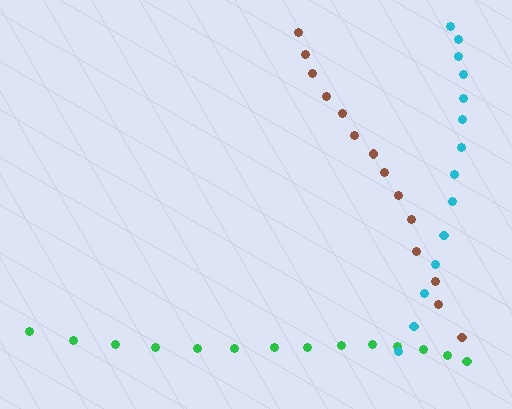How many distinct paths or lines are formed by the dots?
There are 3 distinct paths.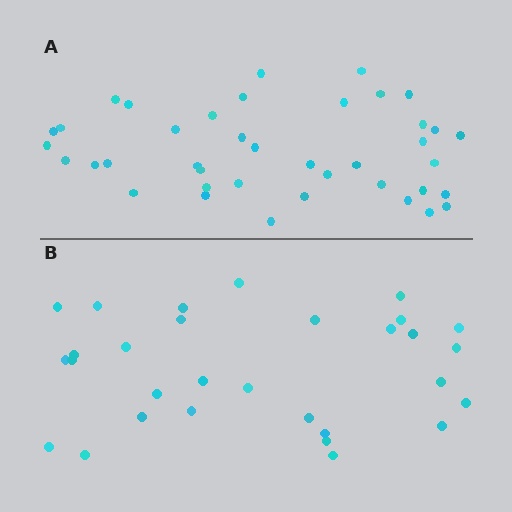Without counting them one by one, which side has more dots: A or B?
Region A (the top region) has more dots.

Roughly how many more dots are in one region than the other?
Region A has roughly 10 or so more dots than region B.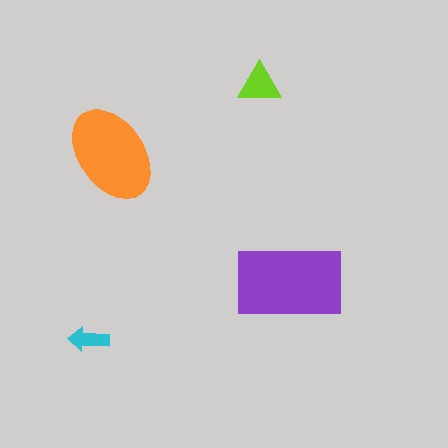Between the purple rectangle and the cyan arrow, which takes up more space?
The purple rectangle.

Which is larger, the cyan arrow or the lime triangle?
The lime triangle.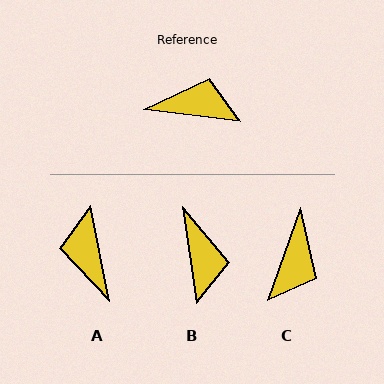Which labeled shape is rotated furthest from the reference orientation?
A, about 109 degrees away.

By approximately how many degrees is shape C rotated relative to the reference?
Approximately 102 degrees clockwise.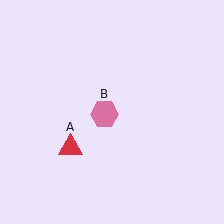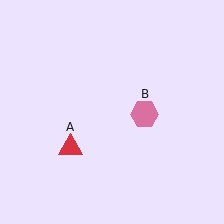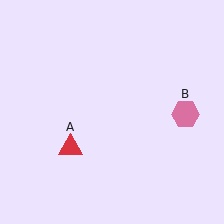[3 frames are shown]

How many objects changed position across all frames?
1 object changed position: pink hexagon (object B).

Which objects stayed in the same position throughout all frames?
Red triangle (object A) remained stationary.